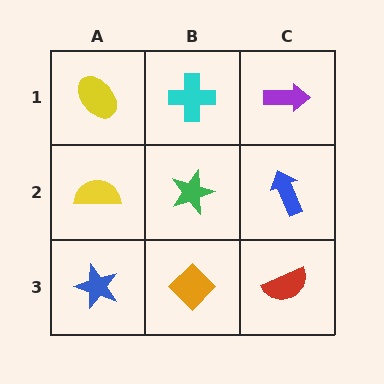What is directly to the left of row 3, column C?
An orange diamond.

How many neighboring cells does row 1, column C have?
2.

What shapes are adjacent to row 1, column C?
A blue arrow (row 2, column C), a cyan cross (row 1, column B).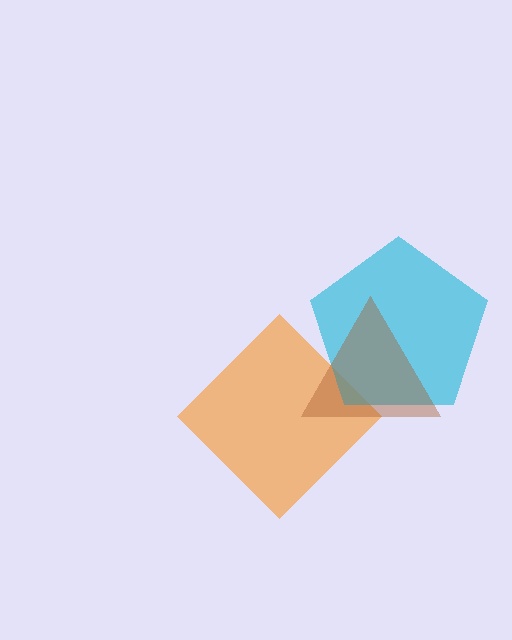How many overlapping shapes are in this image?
There are 3 overlapping shapes in the image.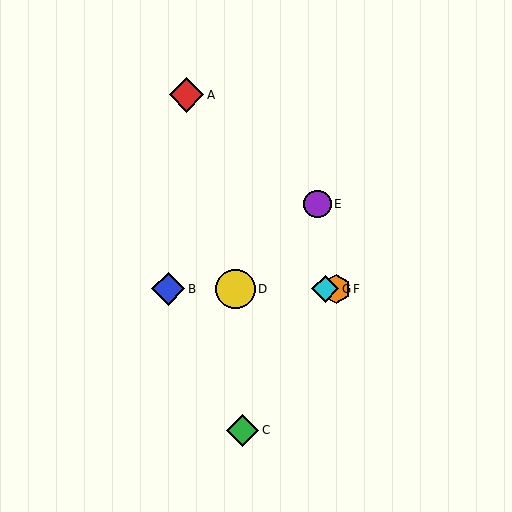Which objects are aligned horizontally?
Objects B, D, F, G are aligned horizontally.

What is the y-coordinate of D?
Object D is at y≈289.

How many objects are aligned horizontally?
4 objects (B, D, F, G) are aligned horizontally.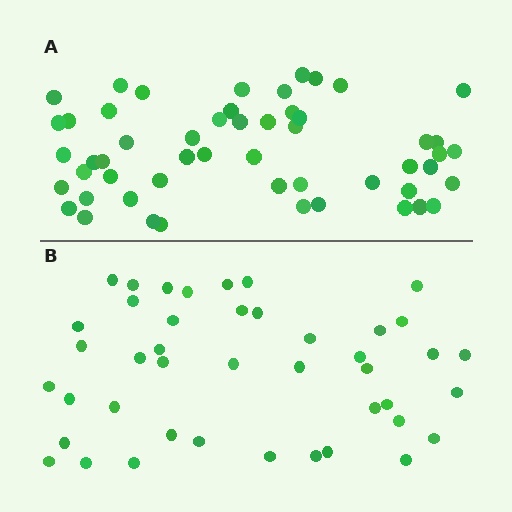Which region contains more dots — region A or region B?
Region A (the top region) has more dots.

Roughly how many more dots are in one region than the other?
Region A has roughly 10 or so more dots than region B.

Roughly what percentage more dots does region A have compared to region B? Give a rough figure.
About 25% more.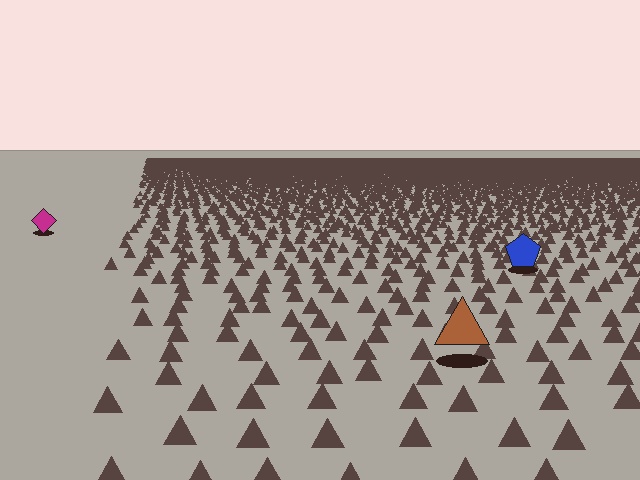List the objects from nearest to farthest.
From nearest to farthest: the brown triangle, the blue pentagon, the magenta diamond.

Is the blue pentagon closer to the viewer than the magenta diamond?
Yes. The blue pentagon is closer — you can tell from the texture gradient: the ground texture is coarser near it.